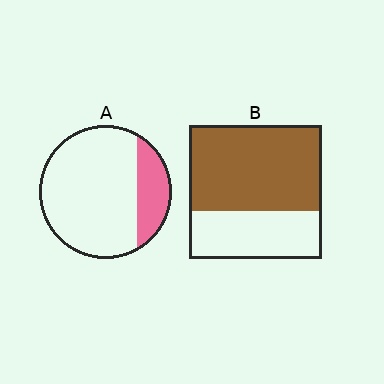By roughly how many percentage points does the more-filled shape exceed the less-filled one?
By roughly 45 percentage points (B over A).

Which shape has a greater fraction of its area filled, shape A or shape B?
Shape B.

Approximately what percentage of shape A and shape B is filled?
A is approximately 20% and B is approximately 65%.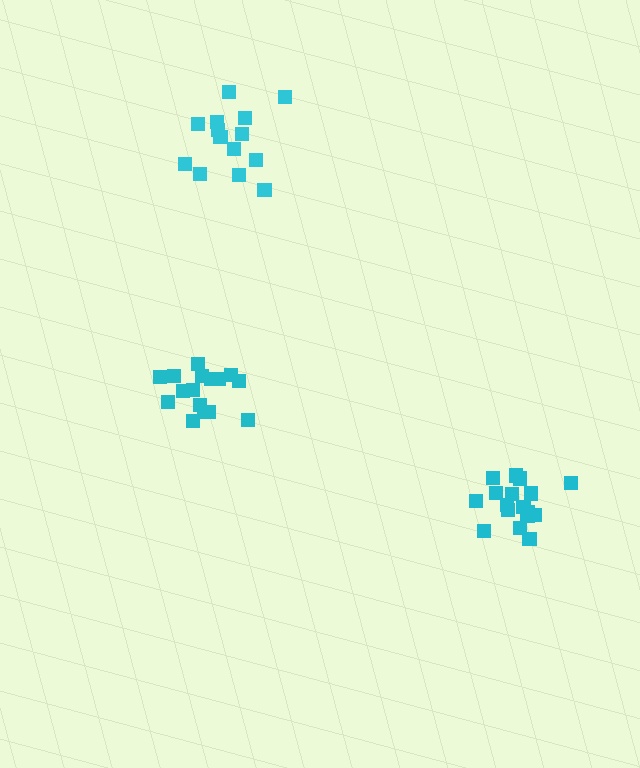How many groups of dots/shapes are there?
There are 3 groups.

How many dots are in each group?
Group 1: 17 dots, Group 2: 16 dots, Group 3: 14 dots (47 total).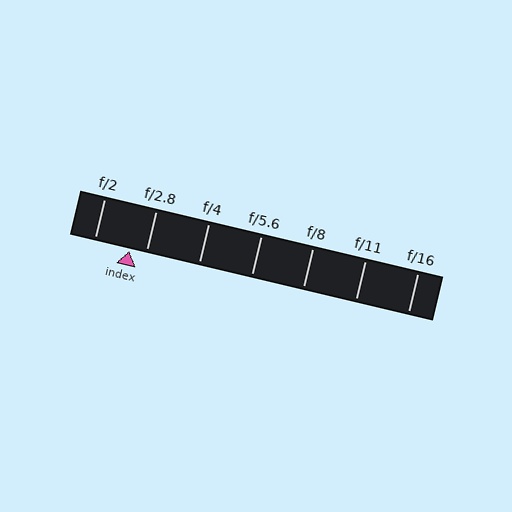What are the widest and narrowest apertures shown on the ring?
The widest aperture shown is f/2 and the narrowest is f/16.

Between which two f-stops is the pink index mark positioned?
The index mark is between f/2 and f/2.8.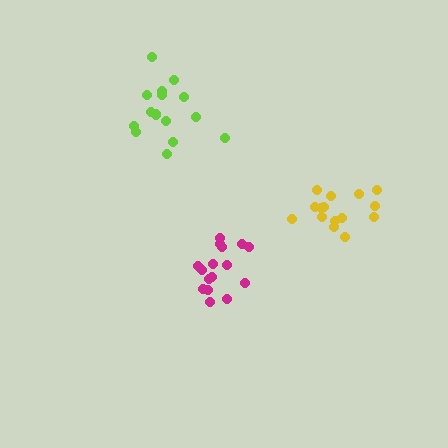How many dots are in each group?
Group 1: 16 dots, Group 2: 15 dots, Group 3: 15 dots (46 total).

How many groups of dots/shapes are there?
There are 3 groups.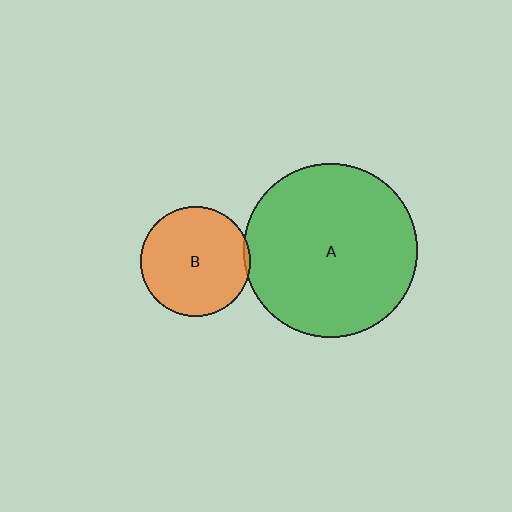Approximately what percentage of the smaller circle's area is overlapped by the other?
Approximately 5%.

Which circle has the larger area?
Circle A (green).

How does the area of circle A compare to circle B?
Approximately 2.5 times.